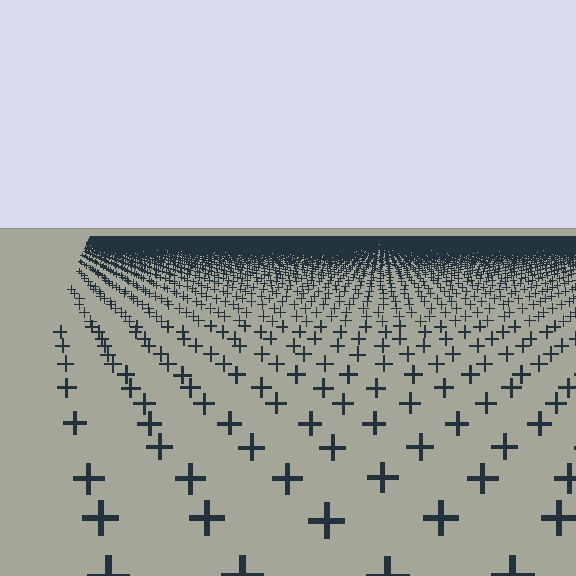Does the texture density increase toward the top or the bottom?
Density increases toward the top.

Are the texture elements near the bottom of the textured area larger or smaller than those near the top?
Larger. Near the bottom, elements are closer to the viewer and appear at a bigger on-screen size.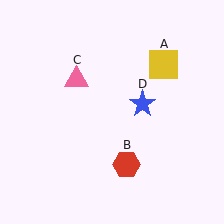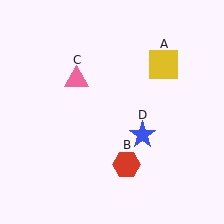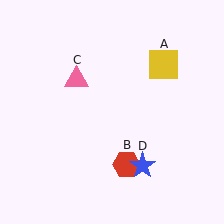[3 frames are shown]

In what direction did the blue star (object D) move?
The blue star (object D) moved down.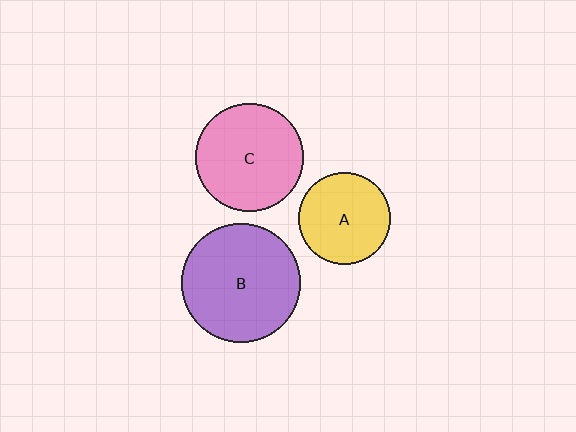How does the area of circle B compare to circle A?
Approximately 1.7 times.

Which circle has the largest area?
Circle B (purple).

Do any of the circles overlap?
No, none of the circles overlap.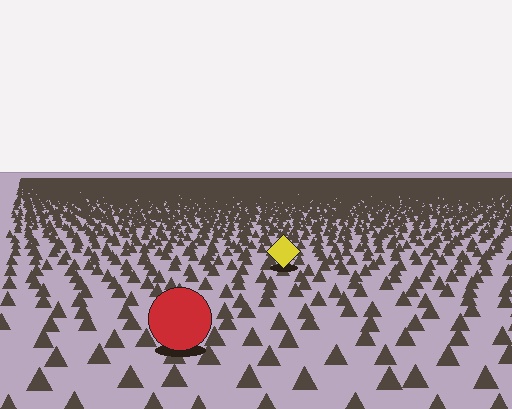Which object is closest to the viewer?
The red circle is closest. The texture marks near it are larger and more spread out.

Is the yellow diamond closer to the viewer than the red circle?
No. The red circle is closer — you can tell from the texture gradient: the ground texture is coarser near it.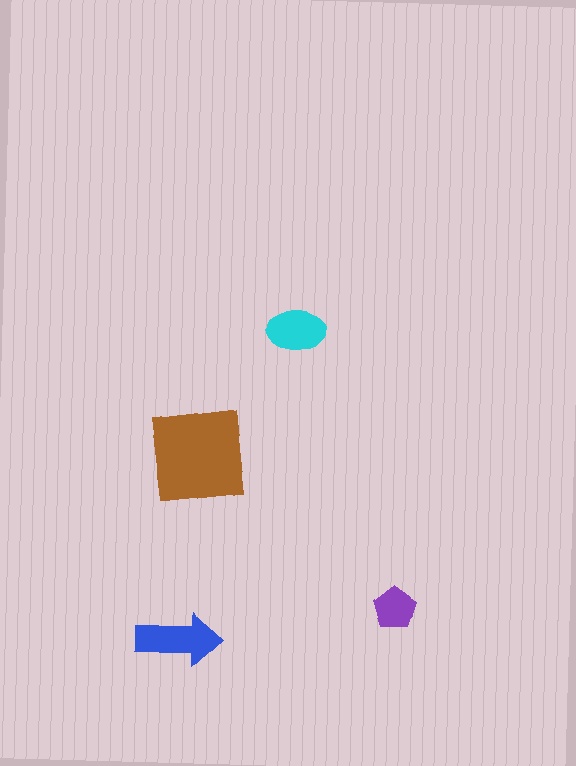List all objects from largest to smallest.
The brown square, the blue arrow, the cyan ellipse, the purple pentagon.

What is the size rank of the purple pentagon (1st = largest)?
4th.